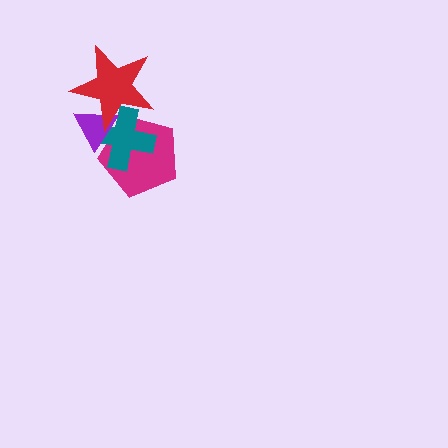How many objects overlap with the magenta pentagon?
3 objects overlap with the magenta pentagon.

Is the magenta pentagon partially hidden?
Yes, it is partially covered by another shape.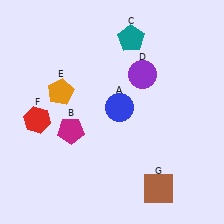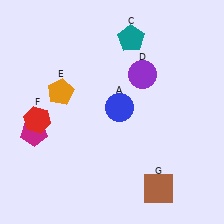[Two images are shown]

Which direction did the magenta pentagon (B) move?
The magenta pentagon (B) moved left.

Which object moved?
The magenta pentagon (B) moved left.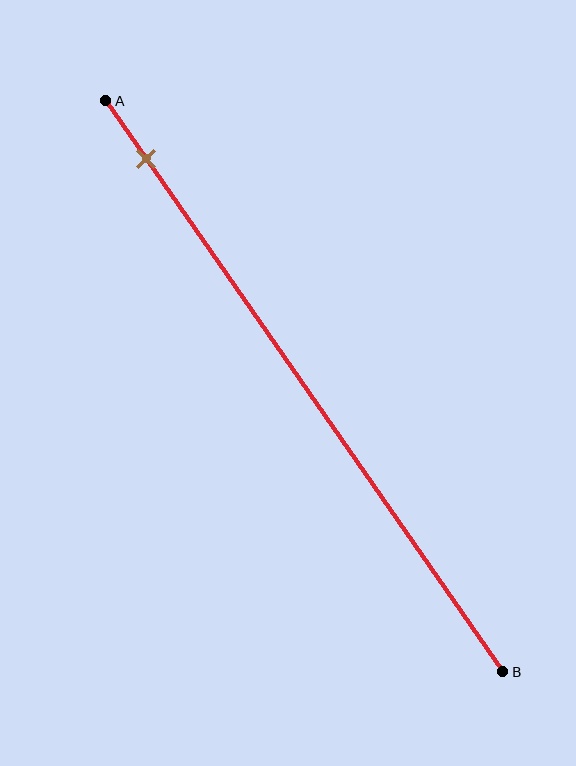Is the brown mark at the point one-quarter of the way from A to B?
No, the mark is at about 10% from A, not at the 25% one-quarter point.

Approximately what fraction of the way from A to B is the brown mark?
The brown mark is approximately 10% of the way from A to B.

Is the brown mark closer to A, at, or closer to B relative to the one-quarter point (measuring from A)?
The brown mark is closer to point A than the one-quarter point of segment AB.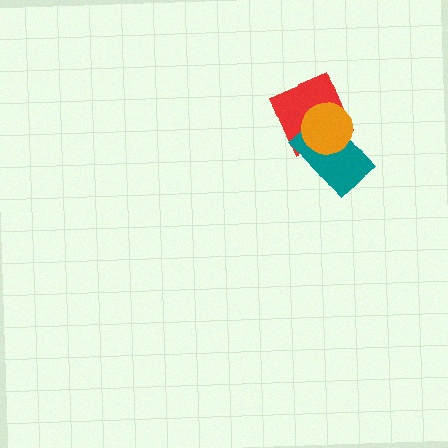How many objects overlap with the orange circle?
2 objects overlap with the orange circle.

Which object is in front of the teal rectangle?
The orange circle is in front of the teal rectangle.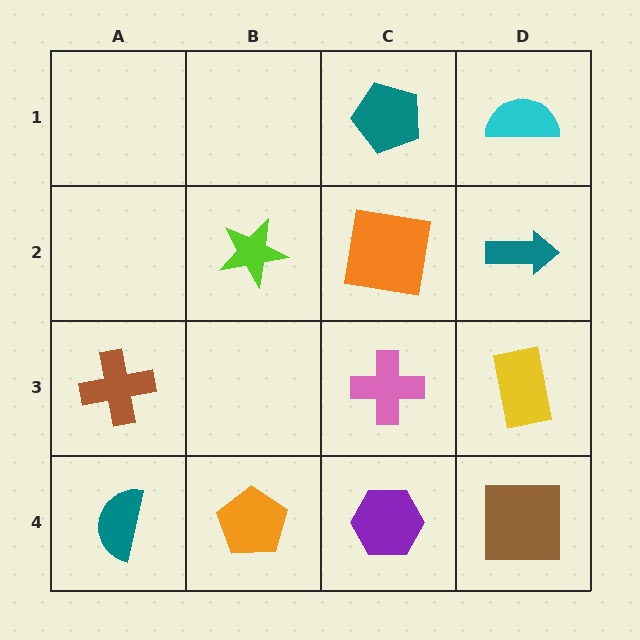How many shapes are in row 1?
2 shapes.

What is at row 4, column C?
A purple hexagon.